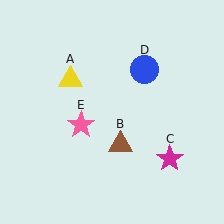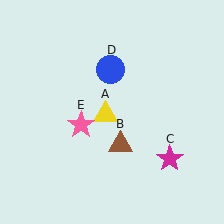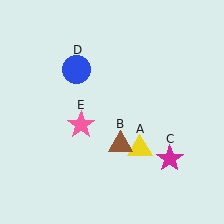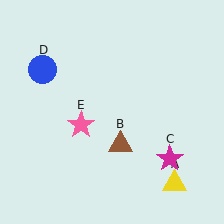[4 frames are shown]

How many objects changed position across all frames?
2 objects changed position: yellow triangle (object A), blue circle (object D).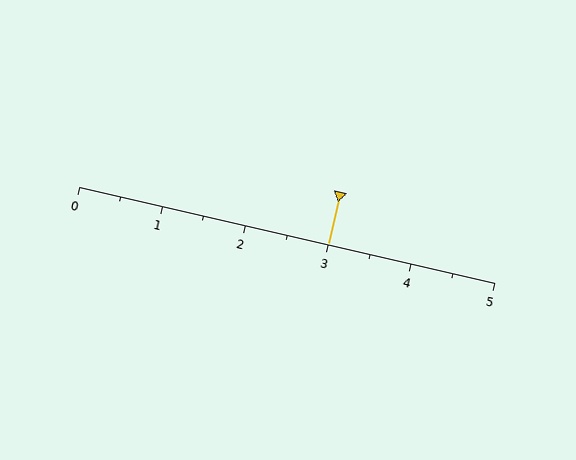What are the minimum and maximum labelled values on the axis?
The axis runs from 0 to 5.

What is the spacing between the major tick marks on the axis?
The major ticks are spaced 1 apart.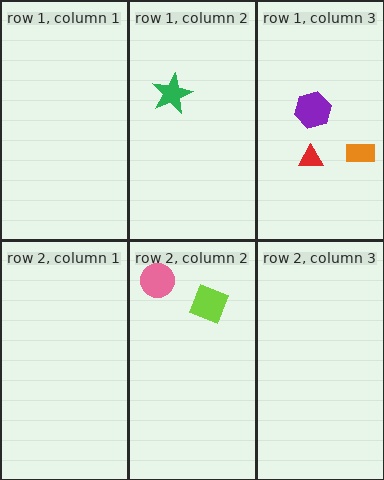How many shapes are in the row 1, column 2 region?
1.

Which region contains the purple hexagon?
The row 1, column 3 region.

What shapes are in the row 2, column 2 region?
The lime square, the pink circle.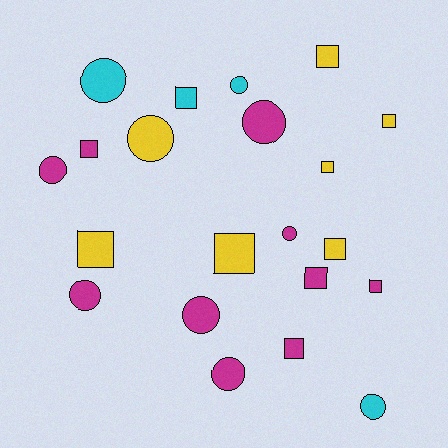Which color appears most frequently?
Magenta, with 10 objects.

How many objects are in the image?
There are 21 objects.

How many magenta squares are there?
There are 4 magenta squares.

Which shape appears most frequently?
Square, with 11 objects.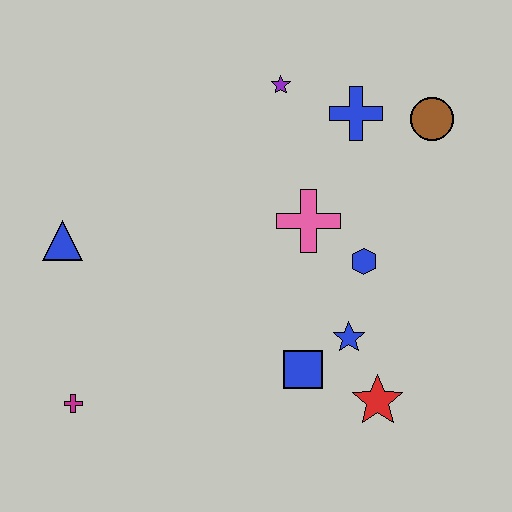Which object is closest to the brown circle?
The blue cross is closest to the brown circle.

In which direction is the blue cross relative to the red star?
The blue cross is above the red star.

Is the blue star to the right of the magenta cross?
Yes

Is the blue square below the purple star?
Yes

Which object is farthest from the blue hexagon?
The magenta cross is farthest from the blue hexagon.